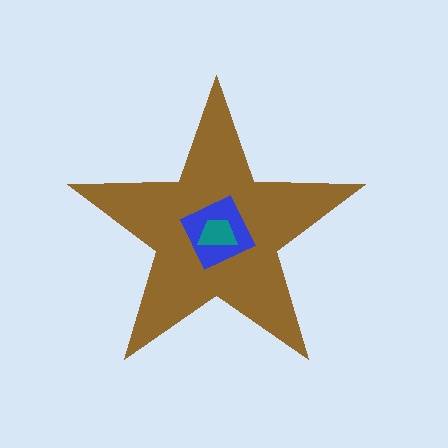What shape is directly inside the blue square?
The teal trapezoid.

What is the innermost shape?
The teal trapezoid.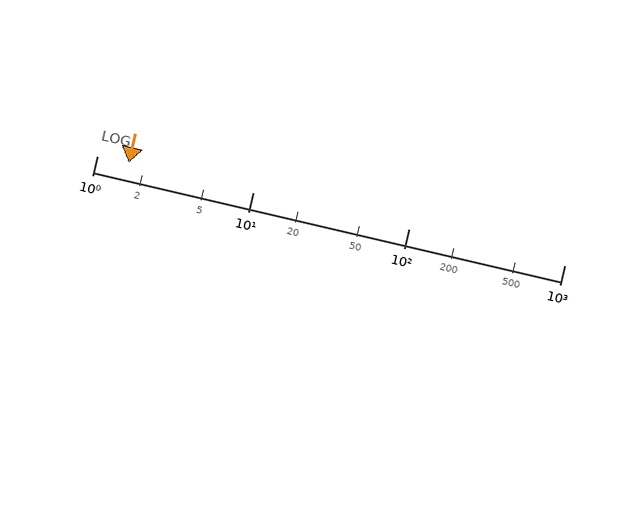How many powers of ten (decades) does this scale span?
The scale spans 3 decades, from 1 to 1000.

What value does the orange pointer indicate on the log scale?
The pointer indicates approximately 1.6.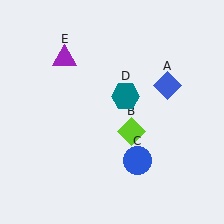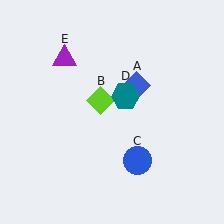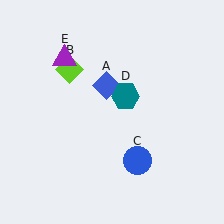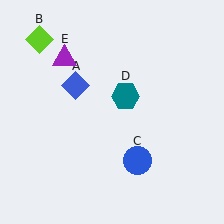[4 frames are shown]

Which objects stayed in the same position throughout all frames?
Blue circle (object C) and teal hexagon (object D) and purple triangle (object E) remained stationary.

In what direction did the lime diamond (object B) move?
The lime diamond (object B) moved up and to the left.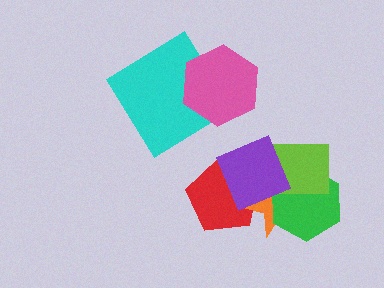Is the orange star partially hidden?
Yes, it is partially covered by another shape.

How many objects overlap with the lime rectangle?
4 objects overlap with the lime rectangle.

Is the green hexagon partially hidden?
Yes, it is partially covered by another shape.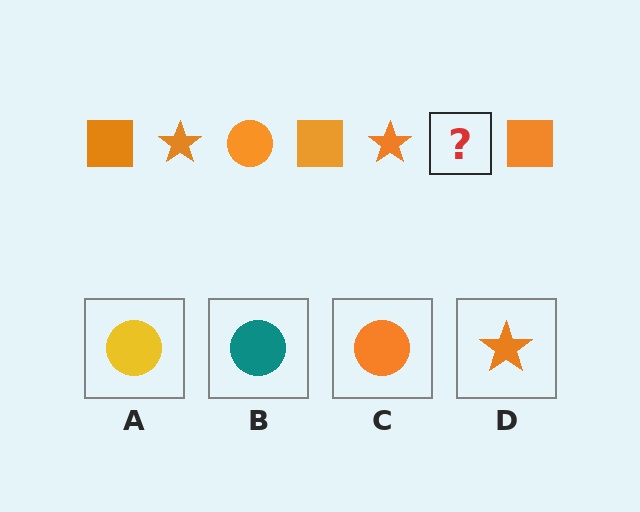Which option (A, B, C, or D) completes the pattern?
C.